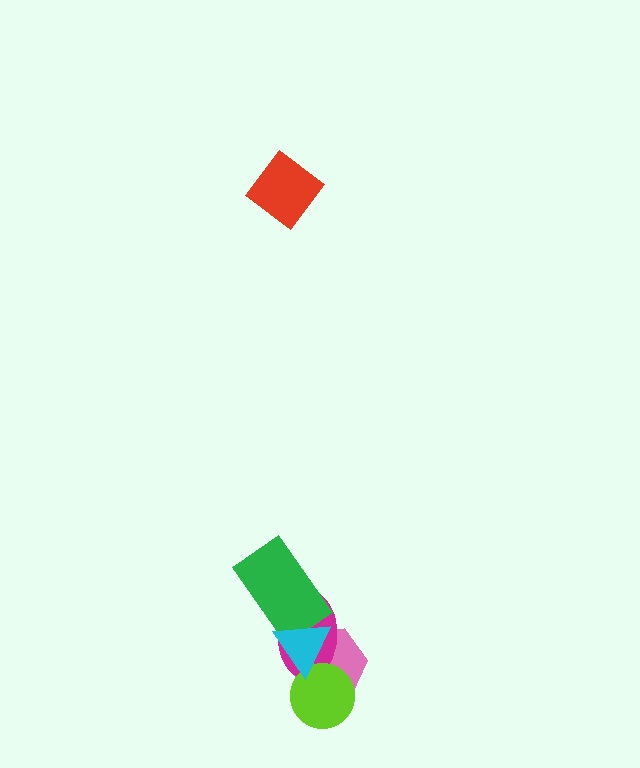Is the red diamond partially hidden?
No, no other shape covers it.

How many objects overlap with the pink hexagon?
3 objects overlap with the pink hexagon.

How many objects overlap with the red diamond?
0 objects overlap with the red diamond.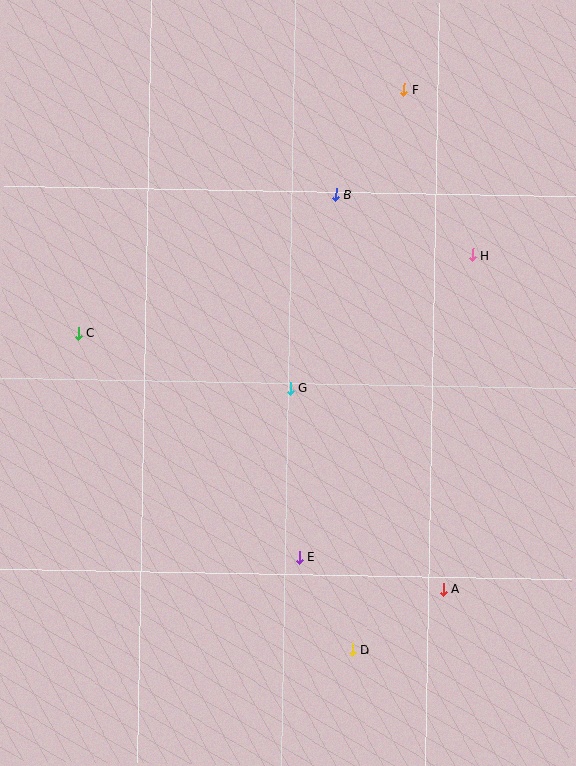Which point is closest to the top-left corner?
Point C is closest to the top-left corner.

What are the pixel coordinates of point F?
Point F is at (404, 90).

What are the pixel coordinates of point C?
Point C is at (78, 334).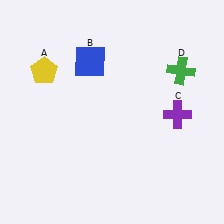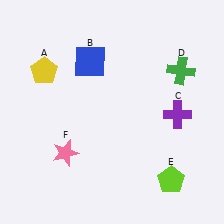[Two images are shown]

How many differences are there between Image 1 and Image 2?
There are 2 differences between the two images.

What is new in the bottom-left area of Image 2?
A pink star (F) was added in the bottom-left area of Image 2.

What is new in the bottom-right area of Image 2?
A lime pentagon (E) was added in the bottom-right area of Image 2.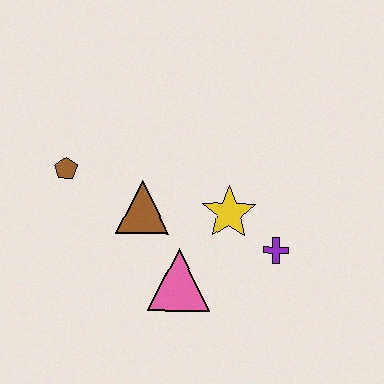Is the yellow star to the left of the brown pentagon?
No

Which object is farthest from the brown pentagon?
The purple cross is farthest from the brown pentagon.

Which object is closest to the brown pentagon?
The brown triangle is closest to the brown pentagon.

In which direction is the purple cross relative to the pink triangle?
The purple cross is to the right of the pink triangle.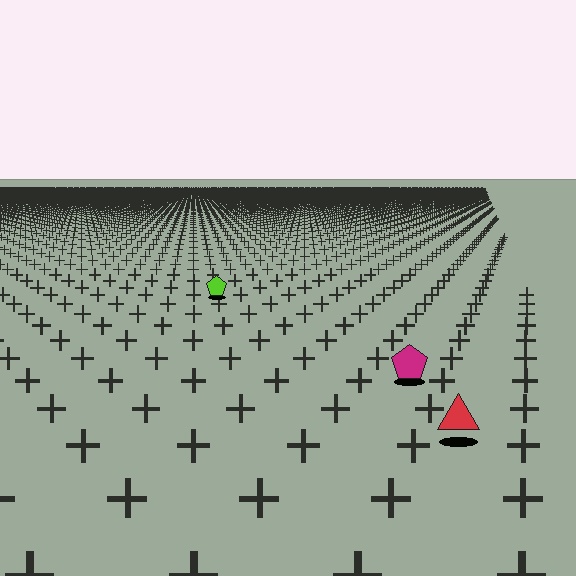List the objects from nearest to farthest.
From nearest to farthest: the red triangle, the magenta pentagon, the lime pentagon.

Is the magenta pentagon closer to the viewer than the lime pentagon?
Yes. The magenta pentagon is closer — you can tell from the texture gradient: the ground texture is coarser near it.